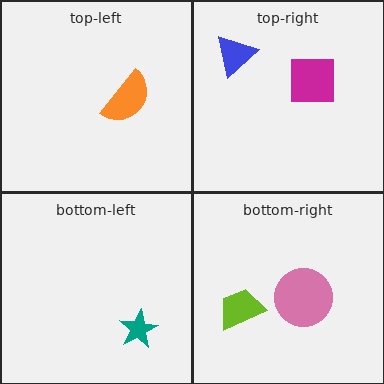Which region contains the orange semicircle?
The top-left region.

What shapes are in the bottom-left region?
The teal star.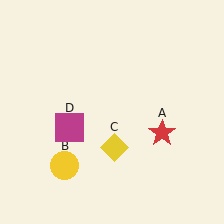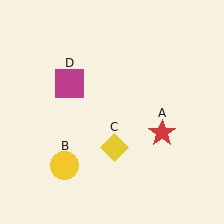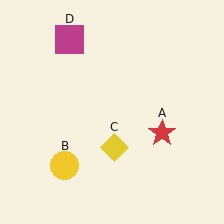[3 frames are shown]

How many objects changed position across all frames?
1 object changed position: magenta square (object D).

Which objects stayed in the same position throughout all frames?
Red star (object A) and yellow circle (object B) and yellow diamond (object C) remained stationary.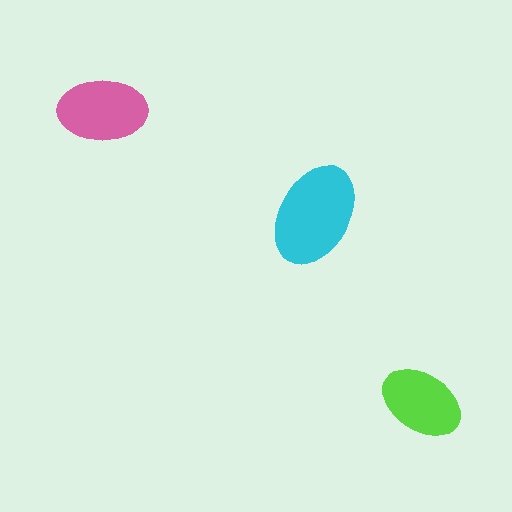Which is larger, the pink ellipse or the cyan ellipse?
The cyan one.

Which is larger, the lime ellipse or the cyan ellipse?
The cyan one.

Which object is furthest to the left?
The pink ellipse is leftmost.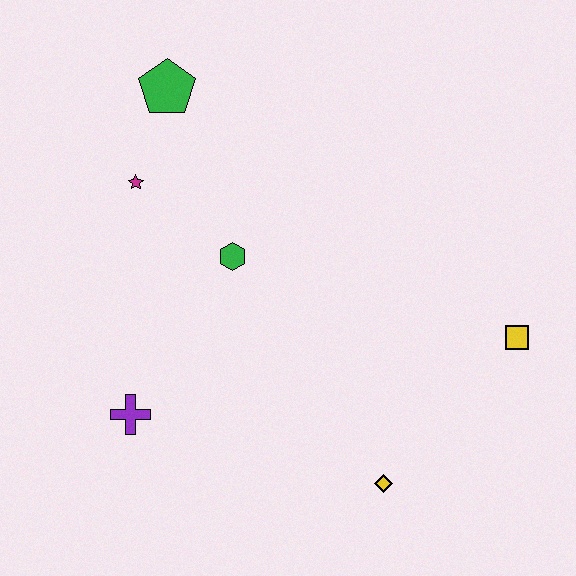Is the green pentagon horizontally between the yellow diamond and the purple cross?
Yes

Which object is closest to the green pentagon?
The magenta star is closest to the green pentagon.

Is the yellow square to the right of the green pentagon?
Yes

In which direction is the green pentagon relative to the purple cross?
The green pentagon is above the purple cross.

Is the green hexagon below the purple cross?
No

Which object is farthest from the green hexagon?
The yellow square is farthest from the green hexagon.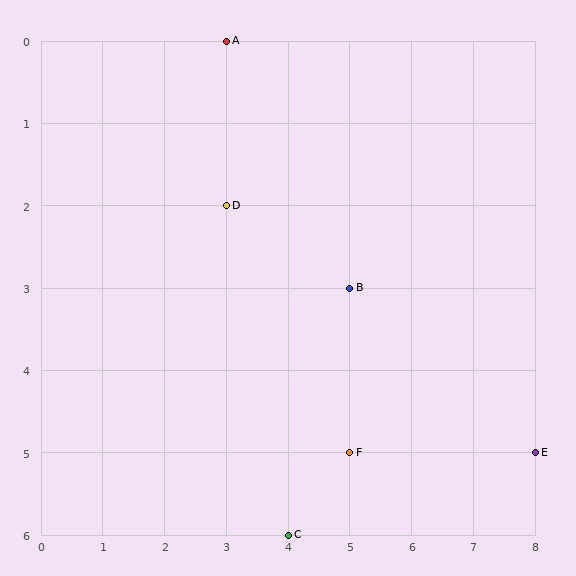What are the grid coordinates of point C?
Point C is at grid coordinates (4, 6).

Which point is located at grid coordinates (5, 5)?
Point F is at (5, 5).